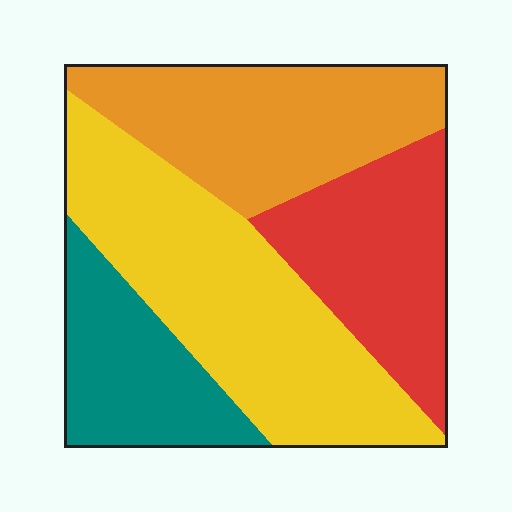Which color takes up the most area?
Yellow, at roughly 35%.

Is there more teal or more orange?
Orange.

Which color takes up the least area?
Teal, at roughly 15%.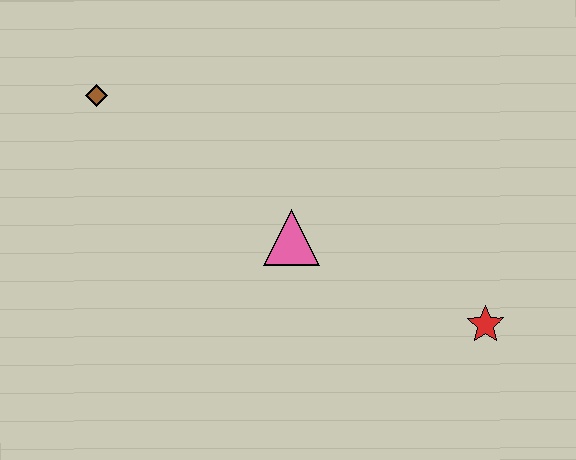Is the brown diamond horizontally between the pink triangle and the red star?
No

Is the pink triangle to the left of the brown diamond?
No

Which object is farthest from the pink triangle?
The brown diamond is farthest from the pink triangle.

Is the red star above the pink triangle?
No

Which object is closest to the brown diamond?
The pink triangle is closest to the brown diamond.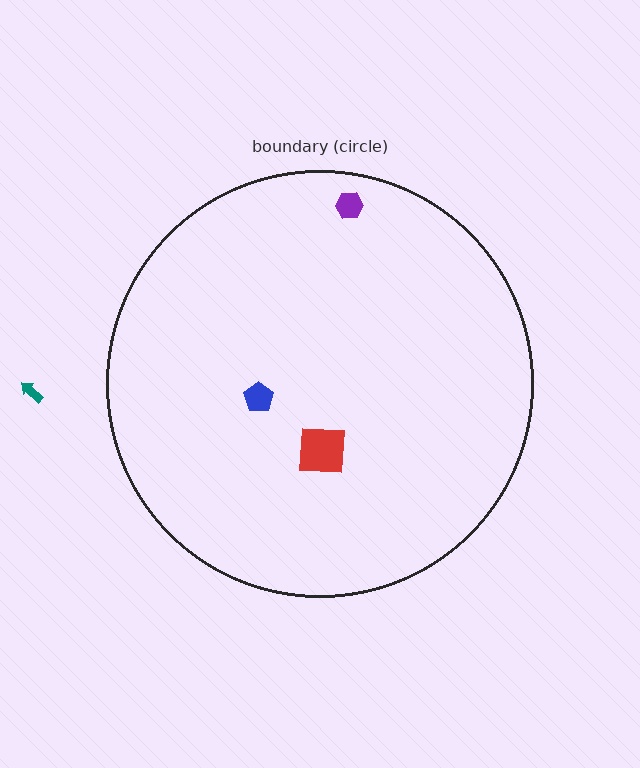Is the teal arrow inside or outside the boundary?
Outside.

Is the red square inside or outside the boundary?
Inside.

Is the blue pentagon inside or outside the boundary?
Inside.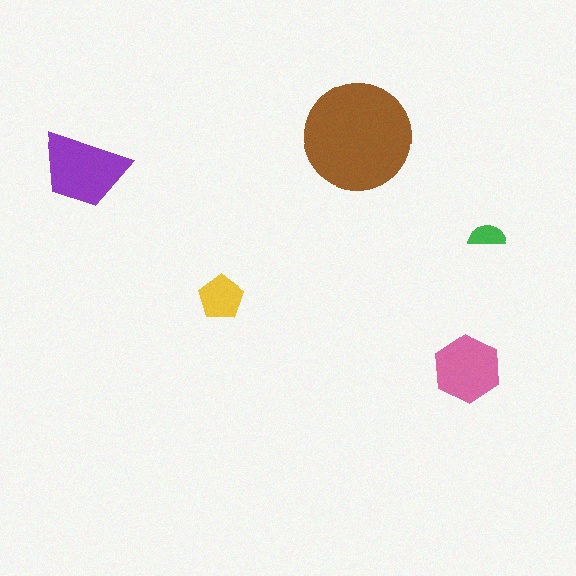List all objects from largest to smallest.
The brown circle, the purple trapezoid, the pink hexagon, the yellow pentagon, the green semicircle.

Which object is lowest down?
The pink hexagon is bottommost.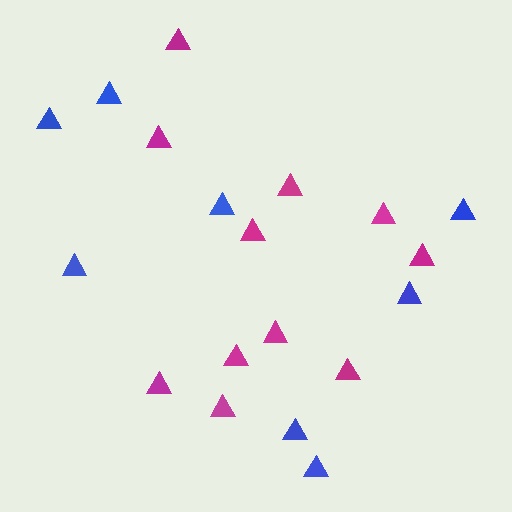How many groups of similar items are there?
There are 2 groups: one group of magenta triangles (11) and one group of blue triangles (8).